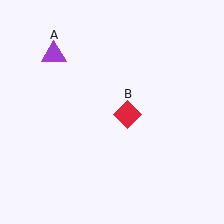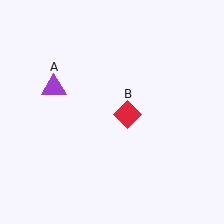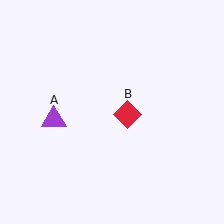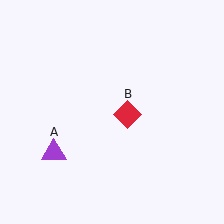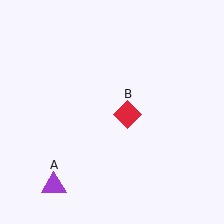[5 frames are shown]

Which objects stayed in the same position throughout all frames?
Red diamond (object B) remained stationary.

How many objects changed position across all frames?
1 object changed position: purple triangle (object A).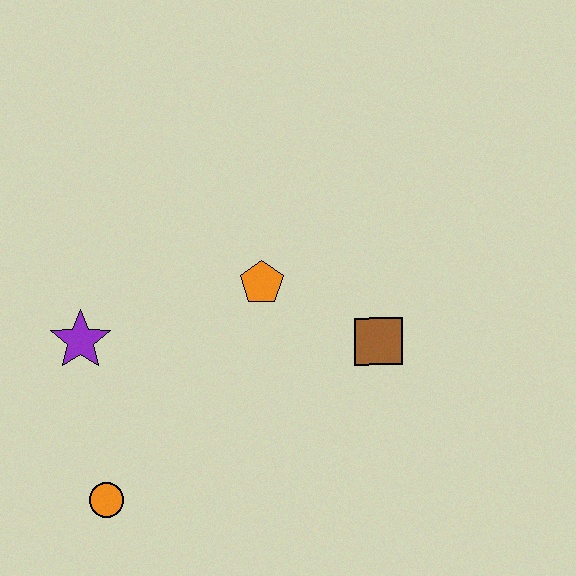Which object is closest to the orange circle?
The purple star is closest to the orange circle.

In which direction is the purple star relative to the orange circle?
The purple star is above the orange circle.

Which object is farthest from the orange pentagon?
The orange circle is farthest from the orange pentagon.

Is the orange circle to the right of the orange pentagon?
No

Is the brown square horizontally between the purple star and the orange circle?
No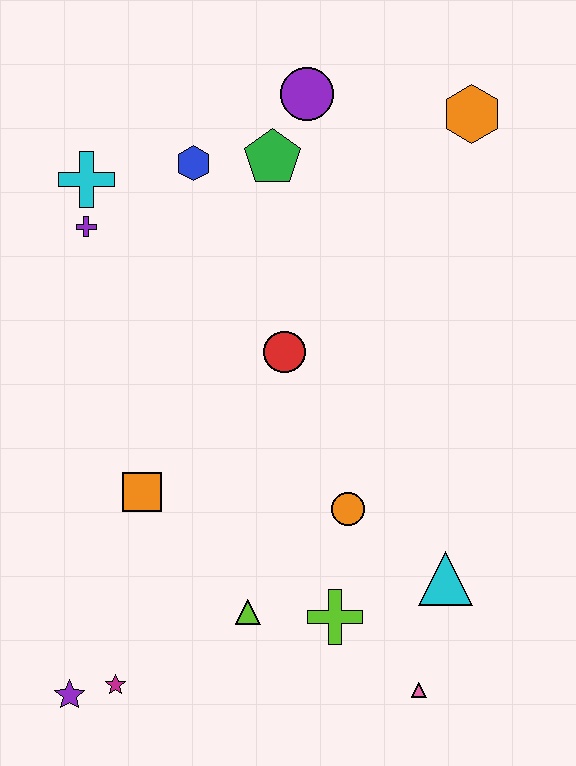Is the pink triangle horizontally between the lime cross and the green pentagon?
No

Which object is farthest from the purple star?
The orange hexagon is farthest from the purple star.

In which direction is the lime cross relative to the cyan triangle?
The lime cross is to the left of the cyan triangle.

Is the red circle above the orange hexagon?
No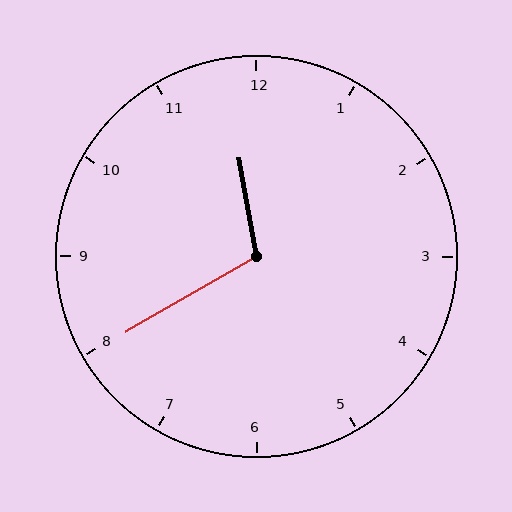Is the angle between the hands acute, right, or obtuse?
It is obtuse.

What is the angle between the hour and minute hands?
Approximately 110 degrees.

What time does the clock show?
11:40.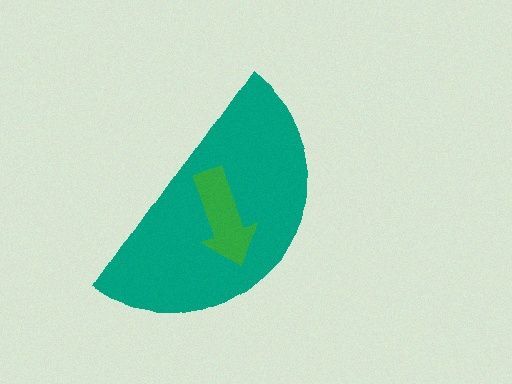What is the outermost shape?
The teal semicircle.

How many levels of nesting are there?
2.